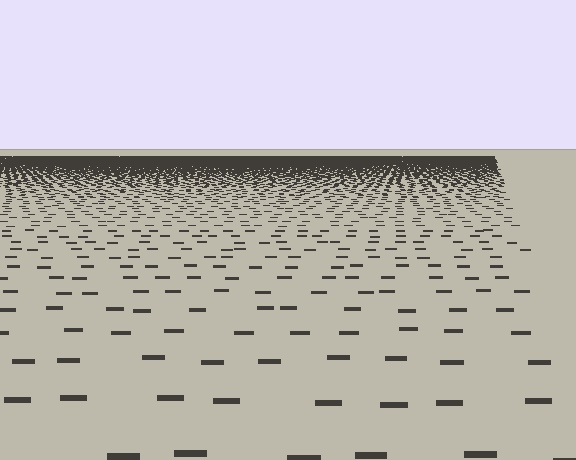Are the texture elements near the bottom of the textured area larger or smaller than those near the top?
Larger. Near the bottom, elements are closer to the viewer and appear at a bigger on-screen size.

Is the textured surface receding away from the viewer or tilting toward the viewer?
The surface is receding away from the viewer. Texture elements get smaller and denser toward the top.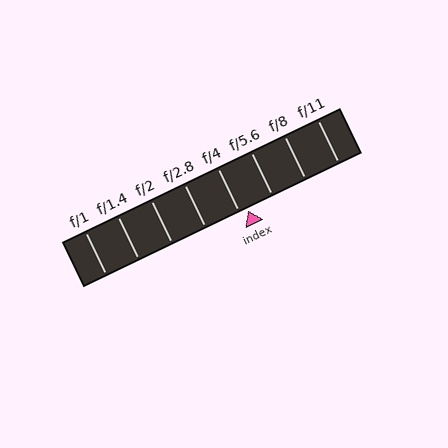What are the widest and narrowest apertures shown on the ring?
The widest aperture shown is f/1 and the narrowest is f/11.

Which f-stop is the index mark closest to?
The index mark is closest to f/4.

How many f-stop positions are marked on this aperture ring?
There are 8 f-stop positions marked.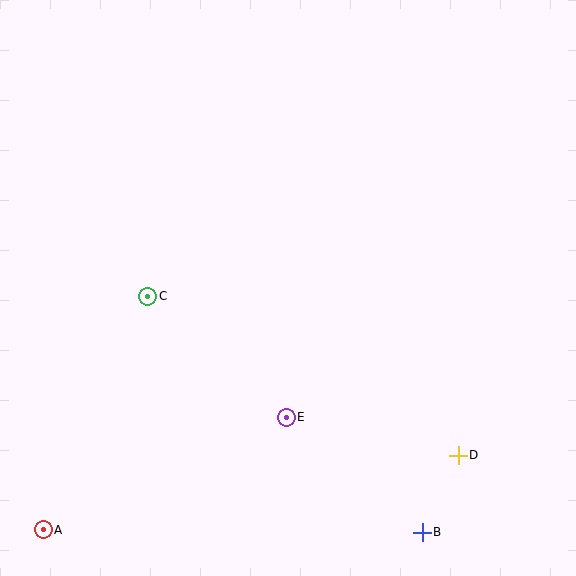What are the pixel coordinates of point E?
Point E is at (286, 417).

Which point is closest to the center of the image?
Point E at (286, 417) is closest to the center.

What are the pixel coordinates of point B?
Point B is at (422, 532).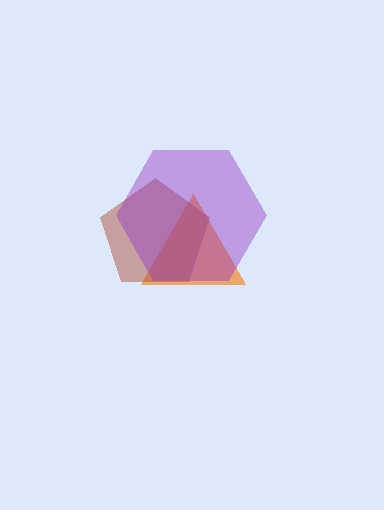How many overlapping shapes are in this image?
There are 3 overlapping shapes in the image.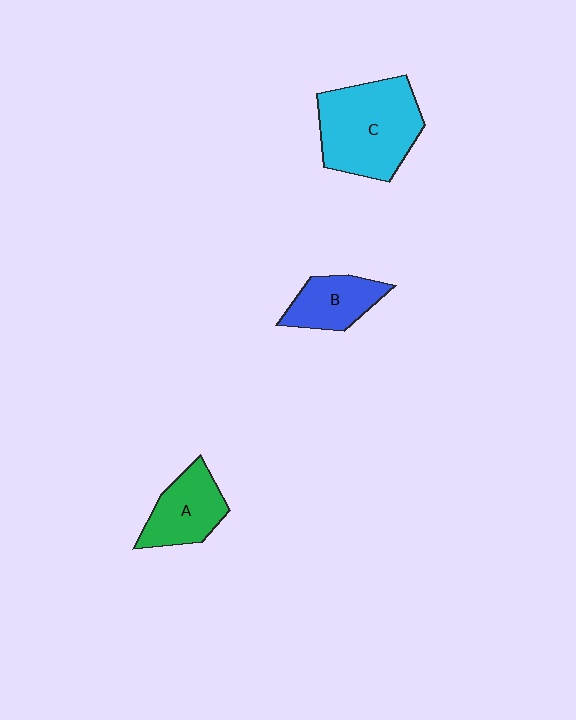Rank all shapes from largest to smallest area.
From largest to smallest: C (cyan), A (green), B (blue).